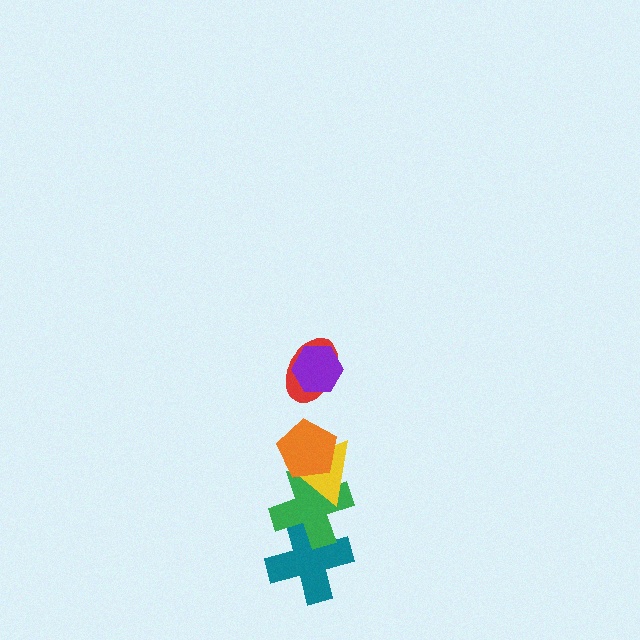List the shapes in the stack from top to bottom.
From top to bottom: the purple hexagon, the red ellipse, the orange pentagon, the yellow triangle, the green cross, the teal cross.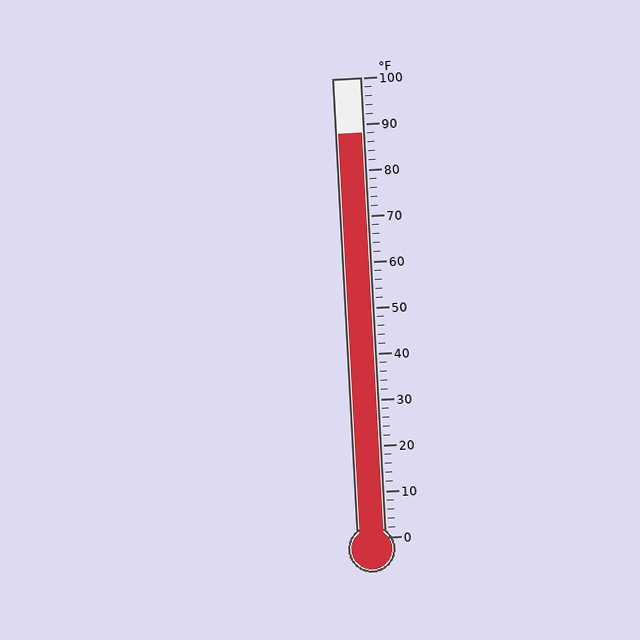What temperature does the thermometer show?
The thermometer shows approximately 88°F.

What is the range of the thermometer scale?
The thermometer scale ranges from 0°F to 100°F.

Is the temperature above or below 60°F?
The temperature is above 60°F.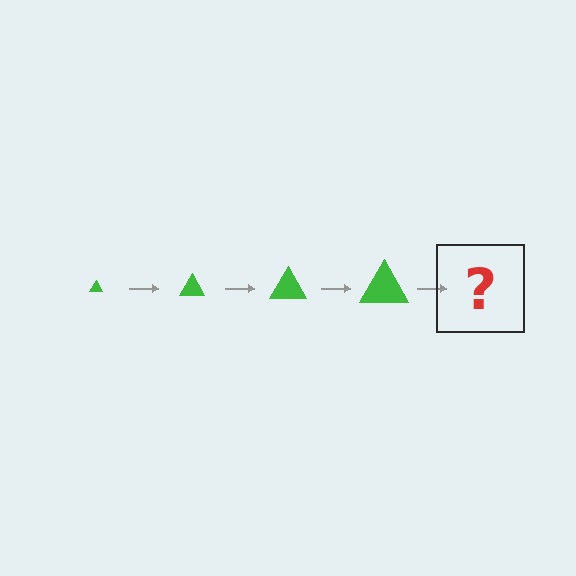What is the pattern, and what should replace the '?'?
The pattern is that the triangle gets progressively larger each step. The '?' should be a green triangle, larger than the previous one.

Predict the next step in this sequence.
The next step is a green triangle, larger than the previous one.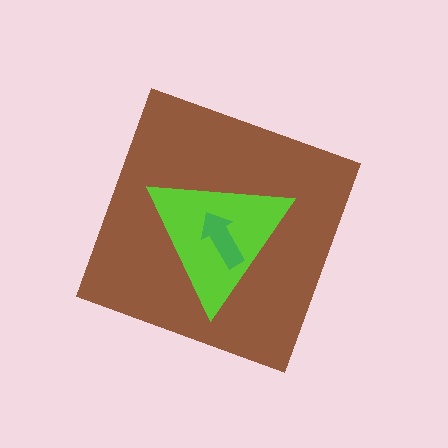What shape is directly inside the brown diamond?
The lime triangle.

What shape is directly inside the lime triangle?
The green arrow.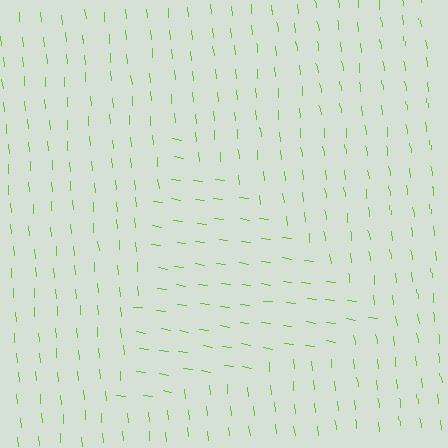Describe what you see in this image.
The image is filled with small lime line segments. A triangle region in the image has lines oriented differently from the surrounding lines, creating a visible texture boundary.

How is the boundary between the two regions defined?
The boundary is defined purely by a change in line orientation (approximately 76 degrees difference). All lines are the same color and thickness.